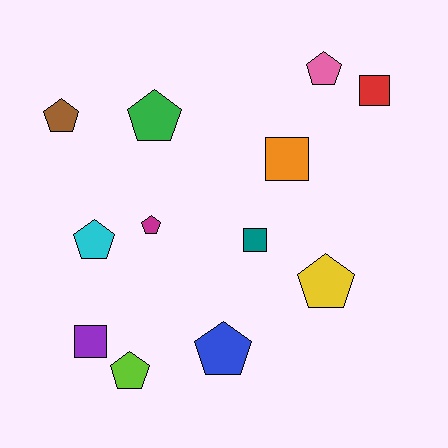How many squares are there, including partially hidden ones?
There are 4 squares.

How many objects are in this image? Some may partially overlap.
There are 12 objects.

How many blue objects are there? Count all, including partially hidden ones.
There is 1 blue object.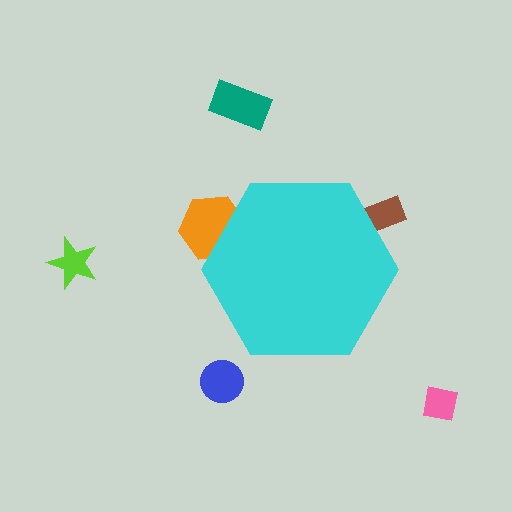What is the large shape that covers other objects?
A cyan hexagon.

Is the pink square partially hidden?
No, the pink square is fully visible.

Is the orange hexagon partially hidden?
Yes, the orange hexagon is partially hidden behind the cyan hexagon.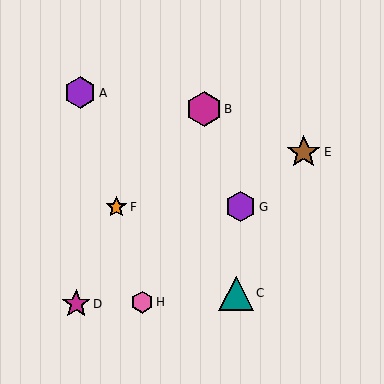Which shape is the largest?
The magenta hexagon (labeled B) is the largest.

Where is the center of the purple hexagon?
The center of the purple hexagon is at (241, 207).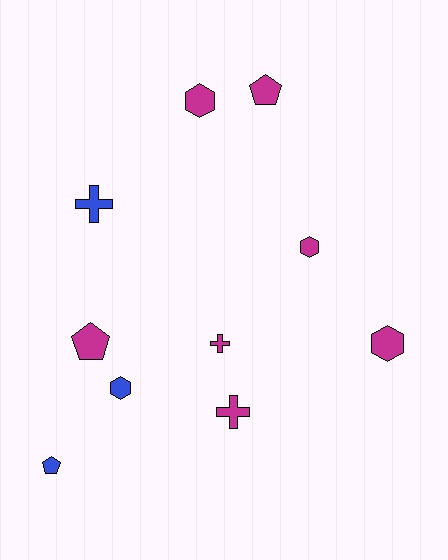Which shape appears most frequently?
Hexagon, with 4 objects.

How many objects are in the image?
There are 10 objects.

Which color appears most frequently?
Magenta, with 7 objects.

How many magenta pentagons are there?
There are 2 magenta pentagons.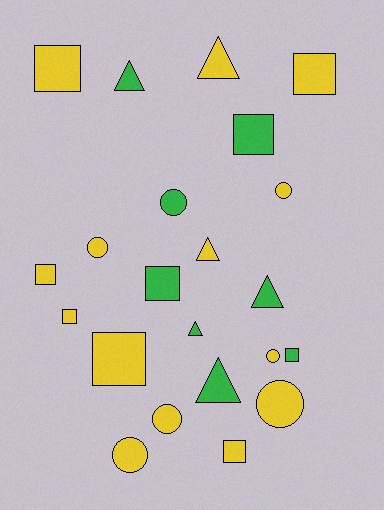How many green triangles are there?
There are 4 green triangles.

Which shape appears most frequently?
Square, with 9 objects.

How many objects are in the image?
There are 22 objects.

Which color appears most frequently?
Yellow, with 14 objects.